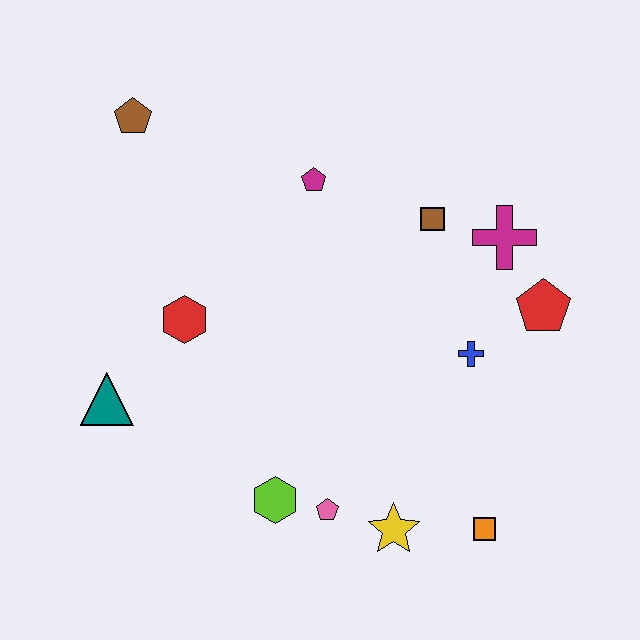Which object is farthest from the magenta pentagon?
The orange square is farthest from the magenta pentagon.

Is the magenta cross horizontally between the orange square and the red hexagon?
No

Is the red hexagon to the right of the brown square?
No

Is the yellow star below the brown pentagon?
Yes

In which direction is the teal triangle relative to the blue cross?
The teal triangle is to the left of the blue cross.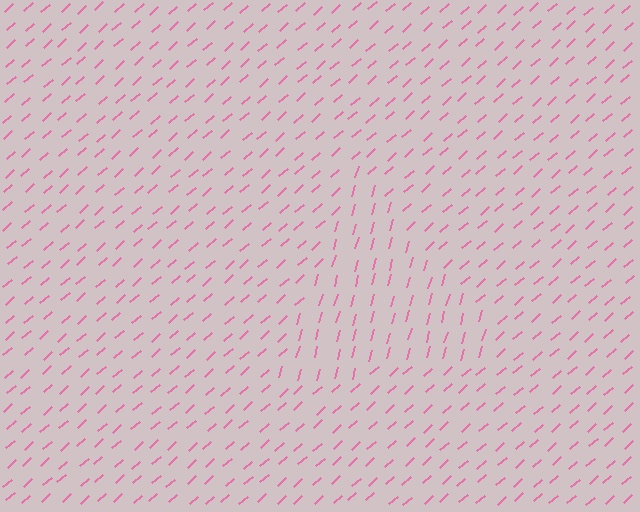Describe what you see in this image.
The image is filled with small pink line segments. A triangle region in the image has lines oriented differently from the surrounding lines, creating a visible texture boundary.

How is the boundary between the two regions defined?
The boundary is defined purely by a change in line orientation (approximately 33 degrees difference). All lines are the same color and thickness.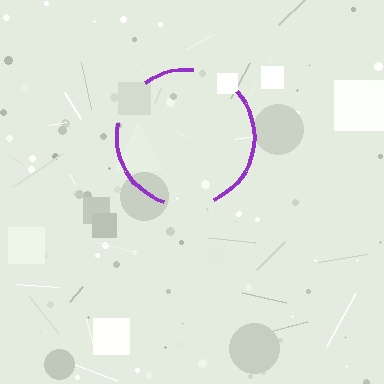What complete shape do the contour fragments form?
The contour fragments form a circle.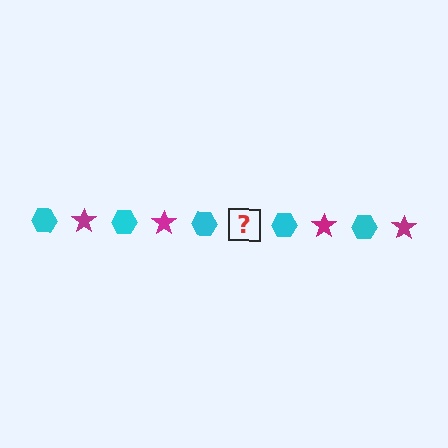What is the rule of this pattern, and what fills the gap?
The rule is that the pattern alternates between cyan hexagon and magenta star. The gap should be filled with a magenta star.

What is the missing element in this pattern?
The missing element is a magenta star.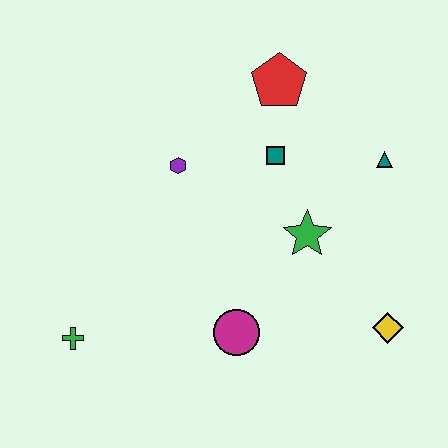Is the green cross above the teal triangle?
No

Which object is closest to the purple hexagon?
The teal square is closest to the purple hexagon.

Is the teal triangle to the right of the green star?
Yes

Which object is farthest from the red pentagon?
The green cross is farthest from the red pentagon.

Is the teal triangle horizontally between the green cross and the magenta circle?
No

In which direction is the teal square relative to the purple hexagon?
The teal square is to the right of the purple hexagon.